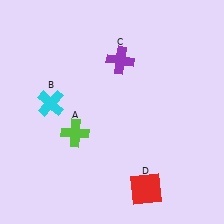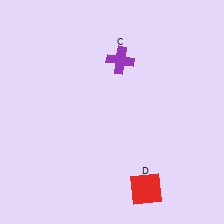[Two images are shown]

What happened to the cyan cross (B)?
The cyan cross (B) was removed in Image 2. It was in the top-left area of Image 1.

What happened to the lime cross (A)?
The lime cross (A) was removed in Image 2. It was in the bottom-left area of Image 1.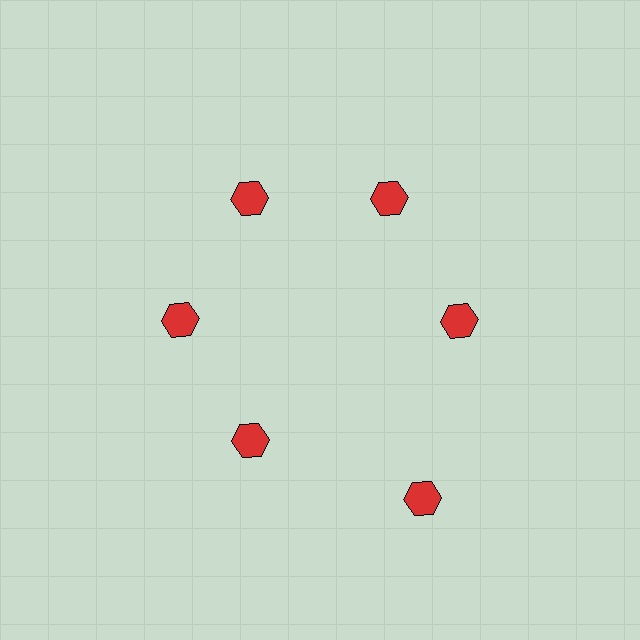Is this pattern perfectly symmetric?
No. The 6 red hexagons are arranged in a ring, but one element near the 5 o'clock position is pushed outward from the center, breaking the 6-fold rotational symmetry.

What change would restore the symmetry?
The symmetry would be restored by moving it inward, back onto the ring so that all 6 hexagons sit at equal angles and equal distance from the center.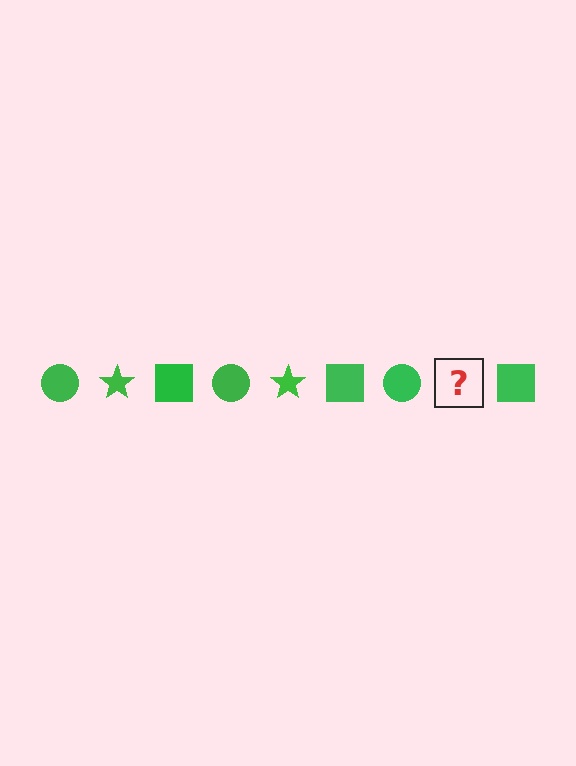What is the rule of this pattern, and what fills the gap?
The rule is that the pattern cycles through circle, star, square shapes in green. The gap should be filled with a green star.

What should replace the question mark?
The question mark should be replaced with a green star.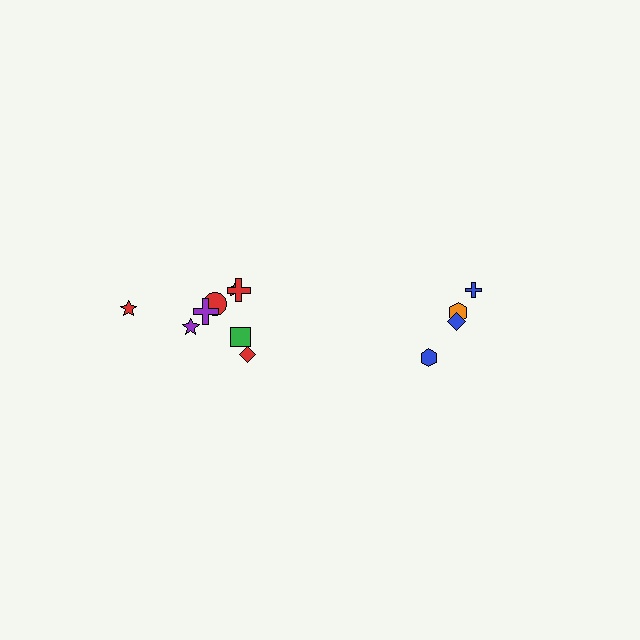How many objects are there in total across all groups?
There are 12 objects.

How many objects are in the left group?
There are 8 objects.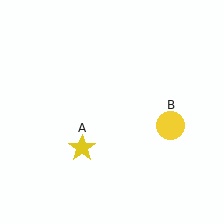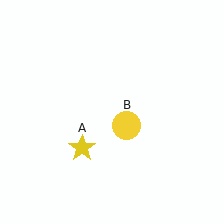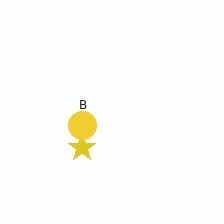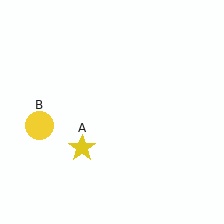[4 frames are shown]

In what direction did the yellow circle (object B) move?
The yellow circle (object B) moved left.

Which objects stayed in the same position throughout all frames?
Yellow star (object A) remained stationary.